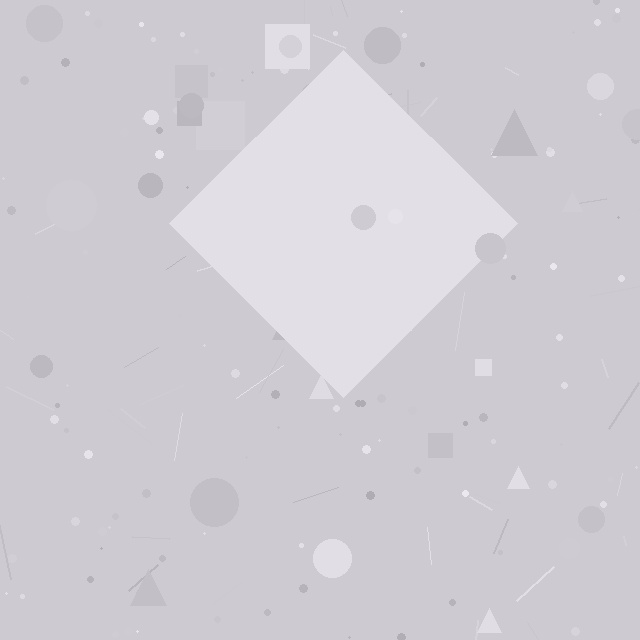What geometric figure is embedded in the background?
A diamond is embedded in the background.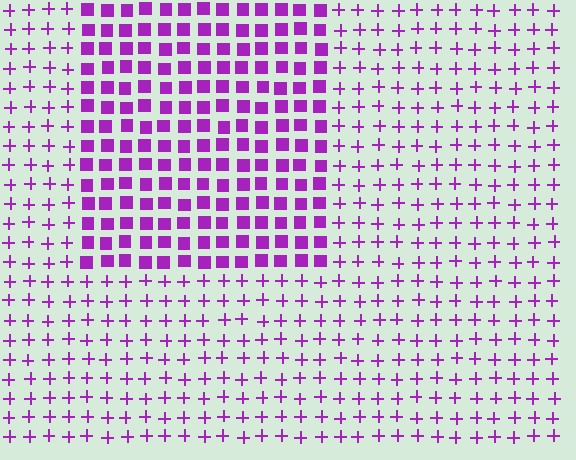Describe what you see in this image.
The image is filled with small purple elements arranged in a uniform grid. A rectangle-shaped region contains squares, while the surrounding area contains plus signs. The boundary is defined purely by the change in element shape.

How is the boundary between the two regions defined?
The boundary is defined by a change in element shape: squares inside vs. plus signs outside. All elements share the same color and spacing.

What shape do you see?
I see a rectangle.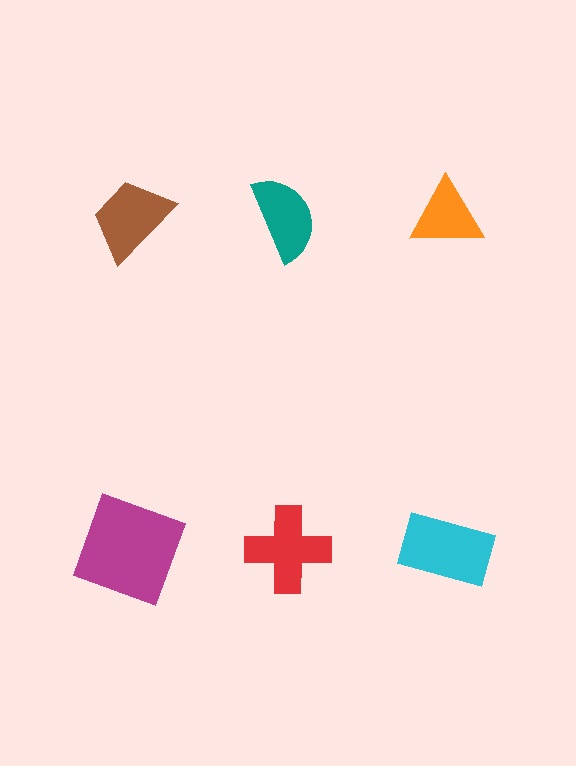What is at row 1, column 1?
A brown trapezoid.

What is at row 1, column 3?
An orange triangle.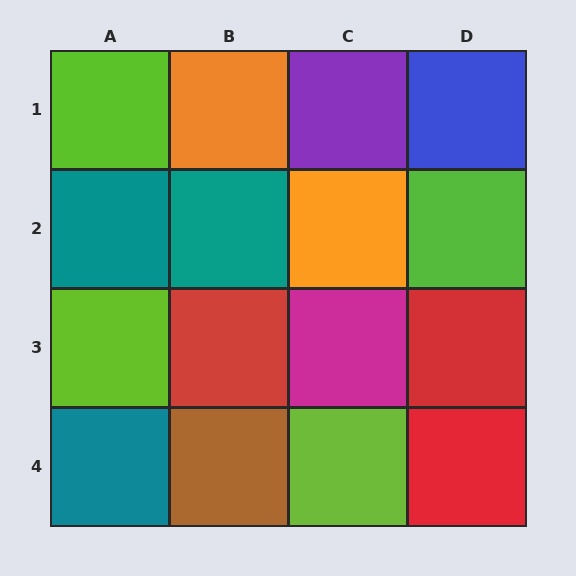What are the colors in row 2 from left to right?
Teal, teal, orange, lime.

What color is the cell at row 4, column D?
Red.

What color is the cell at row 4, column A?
Teal.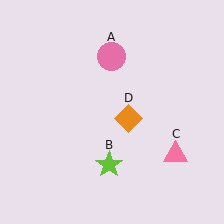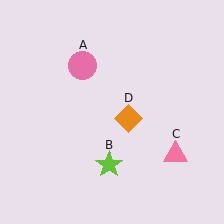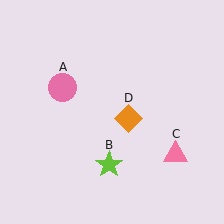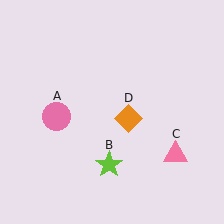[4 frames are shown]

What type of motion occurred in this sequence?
The pink circle (object A) rotated counterclockwise around the center of the scene.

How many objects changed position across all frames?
1 object changed position: pink circle (object A).